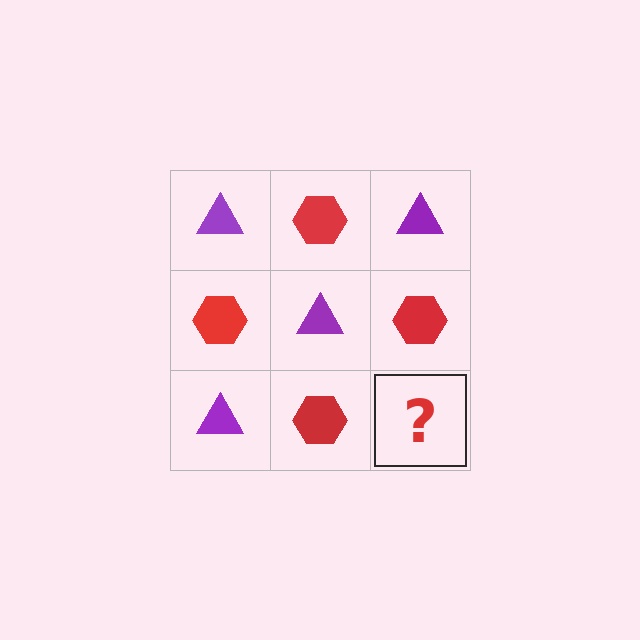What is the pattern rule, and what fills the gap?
The rule is that it alternates purple triangle and red hexagon in a checkerboard pattern. The gap should be filled with a purple triangle.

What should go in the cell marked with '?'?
The missing cell should contain a purple triangle.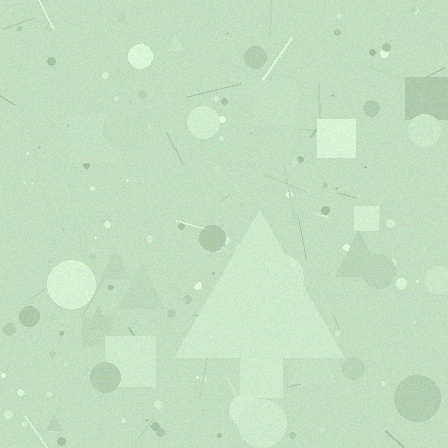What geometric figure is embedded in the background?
A triangle is embedded in the background.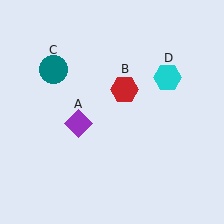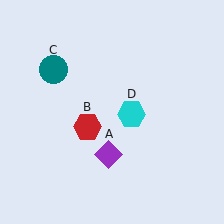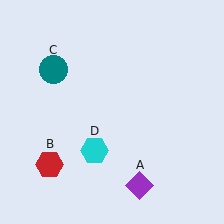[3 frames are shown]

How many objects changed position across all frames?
3 objects changed position: purple diamond (object A), red hexagon (object B), cyan hexagon (object D).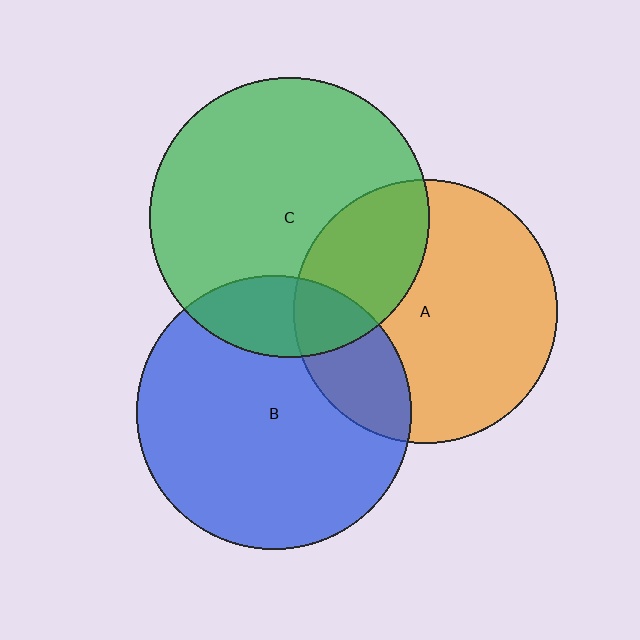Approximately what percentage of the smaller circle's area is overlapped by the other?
Approximately 20%.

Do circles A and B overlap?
Yes.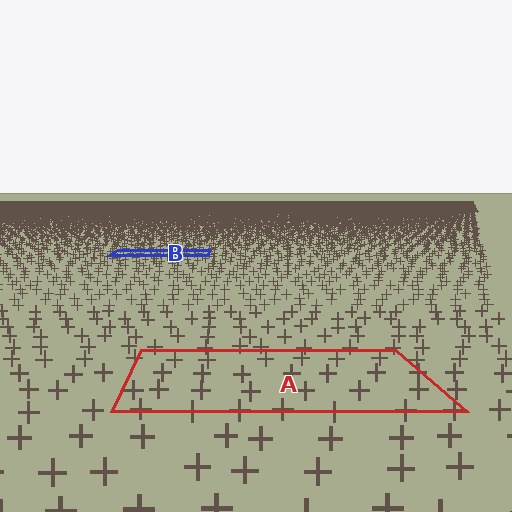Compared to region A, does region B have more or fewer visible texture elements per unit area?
Region B has more texture elements per unit area — they are packed more densely because it is farther away.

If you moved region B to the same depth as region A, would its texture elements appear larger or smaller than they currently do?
They would appear larger. At a closer depth, the same texture elements are projected at a bigger on-screen size.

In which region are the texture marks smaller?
The texture marks are smaller in region B, because it is farther away.